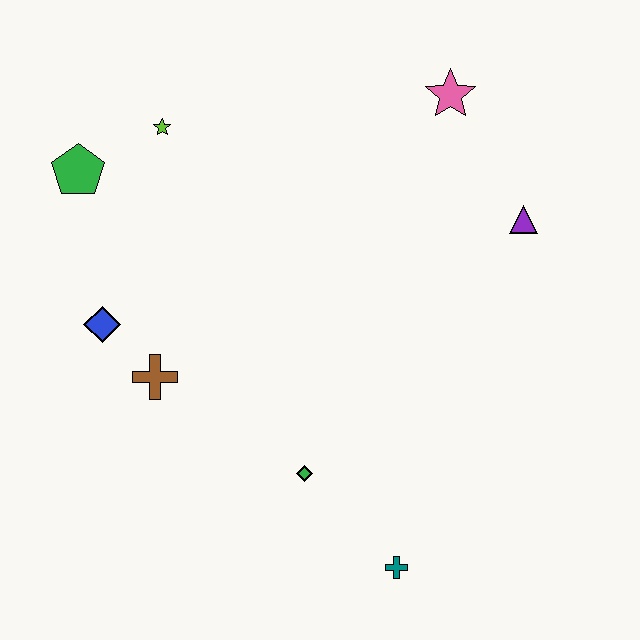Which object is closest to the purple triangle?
The pink star is closest to the purple triangle.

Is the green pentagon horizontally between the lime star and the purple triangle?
No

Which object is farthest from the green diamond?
The pink star is farthest from the green diamond.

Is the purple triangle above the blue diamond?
Yes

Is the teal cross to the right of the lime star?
Yes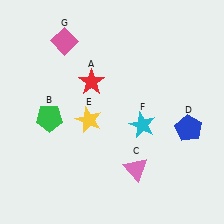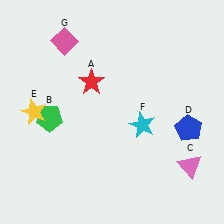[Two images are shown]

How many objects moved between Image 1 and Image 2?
2 objects moved between the two images.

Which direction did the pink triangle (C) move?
The pink triangle (C) moved right.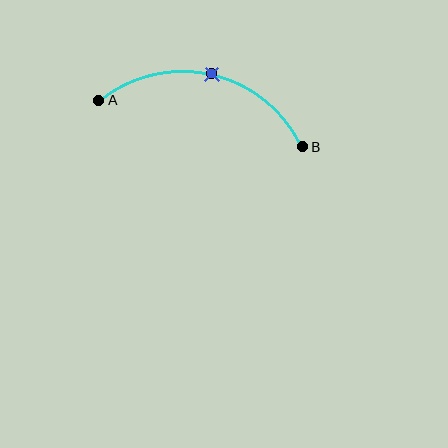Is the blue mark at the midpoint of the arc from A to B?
Yes. The blue mark lies on the arc at equal arc-length from both A and B — it is the arc midpoint.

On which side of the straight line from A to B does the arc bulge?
The arc bulges above the straight line connecting A and B.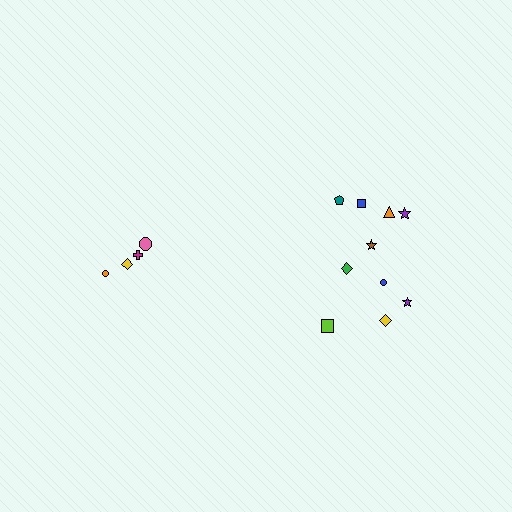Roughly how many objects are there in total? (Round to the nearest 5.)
Roughly 15 objects in total.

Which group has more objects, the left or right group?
The right group.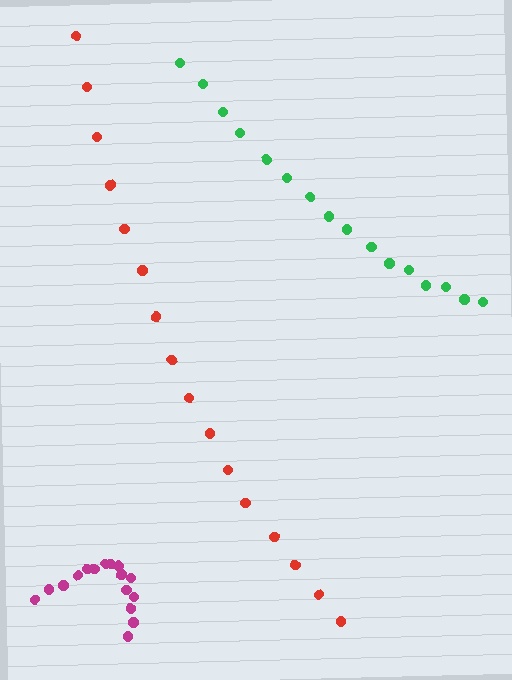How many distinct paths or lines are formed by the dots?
There are 3 distinct paths.